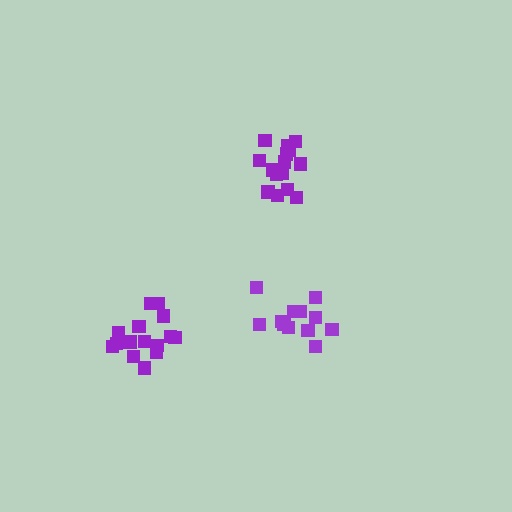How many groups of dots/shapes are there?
There are 3 groups.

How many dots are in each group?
Group 1: 16 dots, Group 2: 15 dots, Group 3: 12 dots (43 total).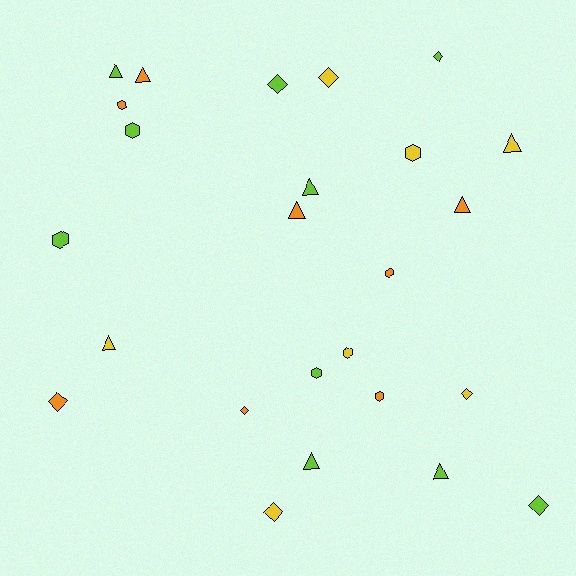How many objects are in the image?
There are 25 objects.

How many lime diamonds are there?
There are 3 lime diamonds.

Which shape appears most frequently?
Triangle, with 9 objects.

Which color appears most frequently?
Lime, with 10 objects.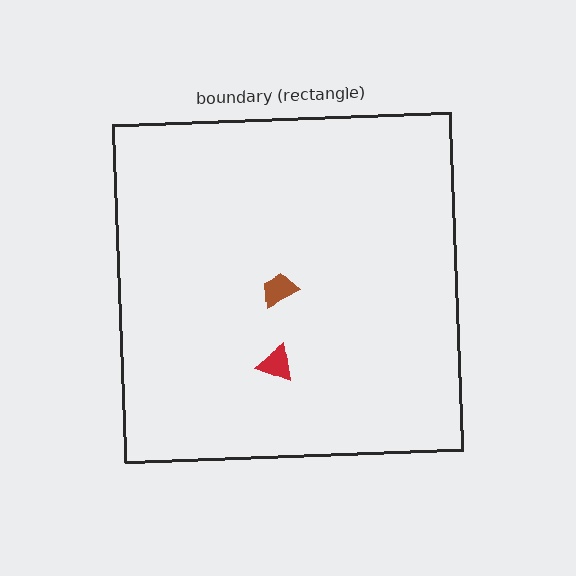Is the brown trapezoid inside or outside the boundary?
Inside.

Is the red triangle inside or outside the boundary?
Inside.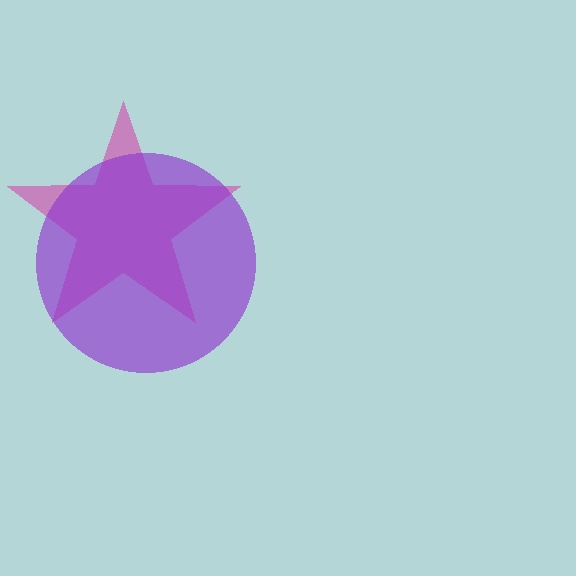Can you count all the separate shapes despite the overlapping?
Yes, there are 2 separate shapes.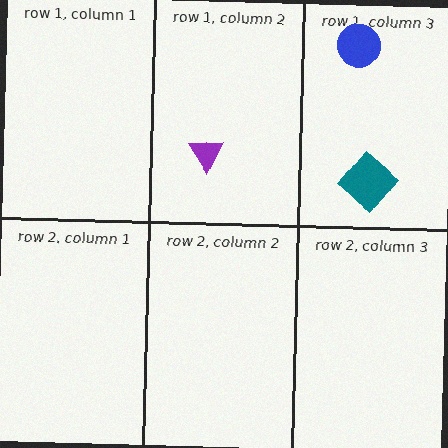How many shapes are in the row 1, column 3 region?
2.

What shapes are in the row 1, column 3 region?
The teal diamond, the blue circle.